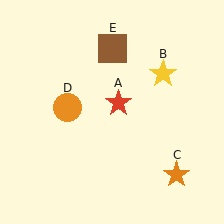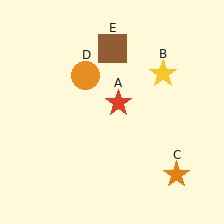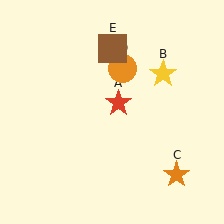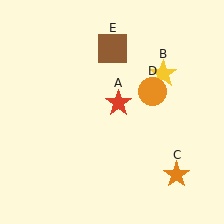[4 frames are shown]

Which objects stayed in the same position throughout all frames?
Red star (object A) and yellow star (object B) and orange star (object C) and brown square (object E) remained stationary.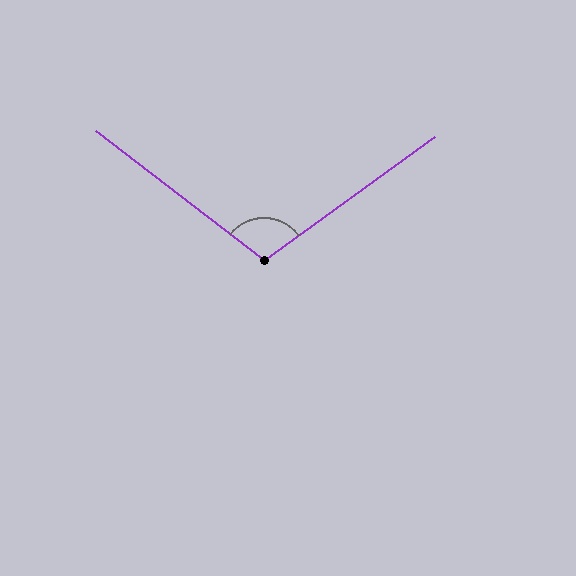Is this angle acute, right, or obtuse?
It is obtuse.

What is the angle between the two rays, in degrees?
Approximately 107 degrees.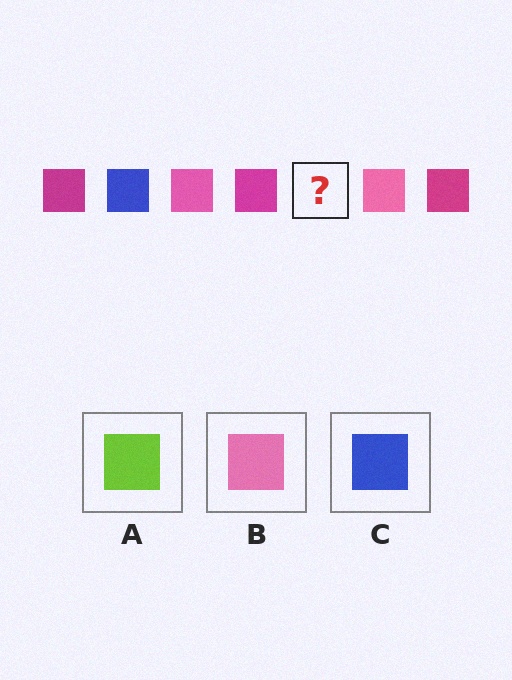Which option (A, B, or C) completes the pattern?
C.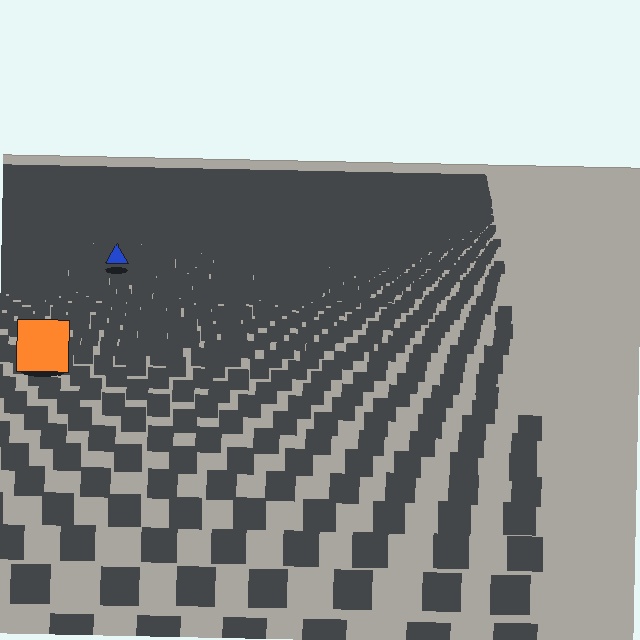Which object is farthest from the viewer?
The blue triangle is farthest from the viewer. It appears smaller and the ground texture around it is denser.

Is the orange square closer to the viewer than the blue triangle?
Yes. The orange square is closer — you can tell from the texture gradient: the ground texture is coarser near it.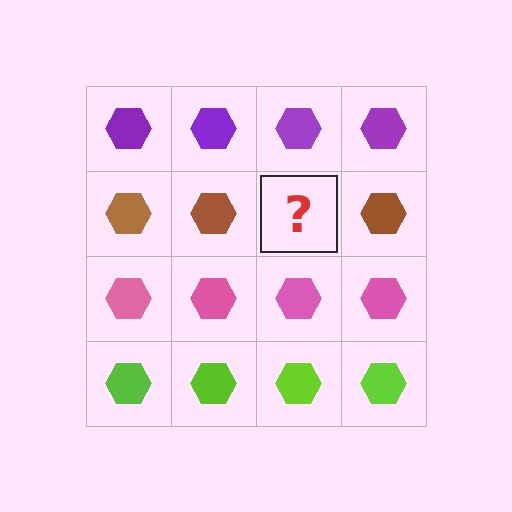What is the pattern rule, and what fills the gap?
The rule is that each row has a consistent color. The gap should be filled with a brown hexagon.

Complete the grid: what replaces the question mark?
The question mark should be replaced with a brown hexagon.